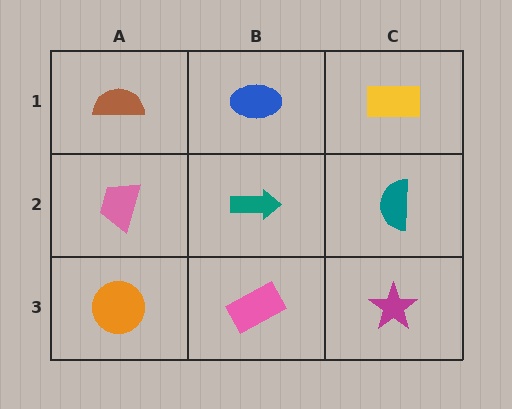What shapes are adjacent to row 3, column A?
A pink trapezoid (row 2, column A), a pink rectangle (row 3, column B).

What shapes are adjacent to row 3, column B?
A teal arrow (row 2, column B), an orange circle (row 3, column A), a magenta star (row 3, column C).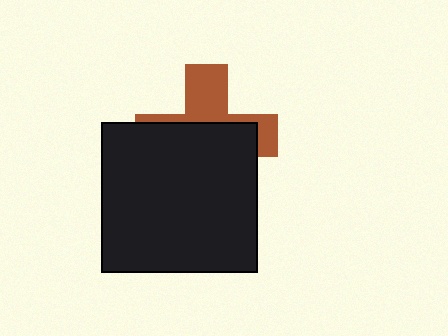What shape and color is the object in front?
The object in front is a black rectangle.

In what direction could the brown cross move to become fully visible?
The brown cross could move up. That would shift it out from behind the black rectangle entirely.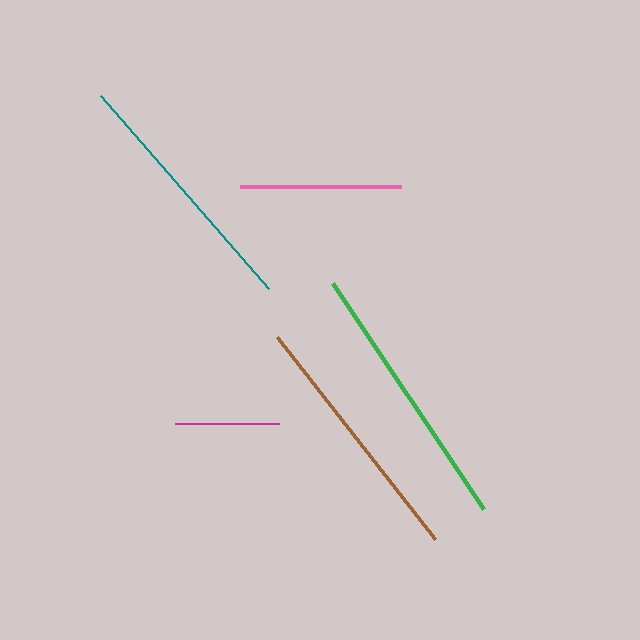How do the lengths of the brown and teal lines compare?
The brown and teal lines are approximately the same length.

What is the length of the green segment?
The green segment is approximately 271 pixels long.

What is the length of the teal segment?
The teal segment is approximately 256 pixels long.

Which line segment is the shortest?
The magenta line is the shortest at approximately 105 pixels.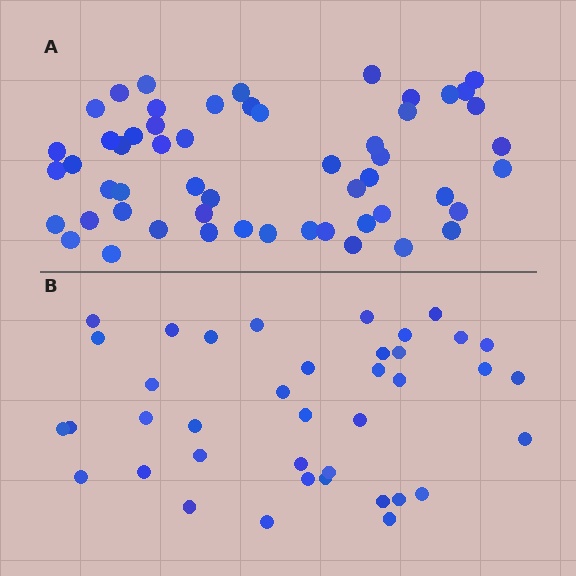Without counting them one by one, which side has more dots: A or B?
Region A (the top region) has more dots.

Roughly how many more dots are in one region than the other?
Region A has approximately 15 more dots than region B.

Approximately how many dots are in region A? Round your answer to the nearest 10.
About 50 dots. (The exact count is 54, which rounds to 50.)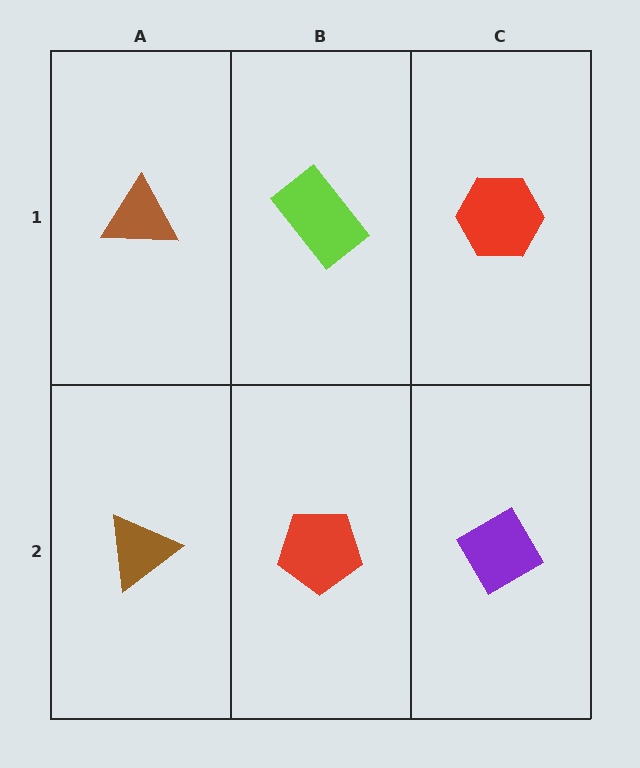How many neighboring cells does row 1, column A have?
2.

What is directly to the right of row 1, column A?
A lime rectangle.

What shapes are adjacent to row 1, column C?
A purple diamond (row 2, column C), a lime rectangle (row 1, column B).